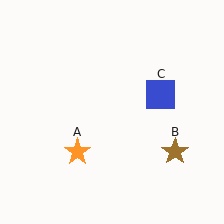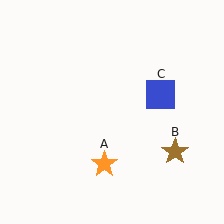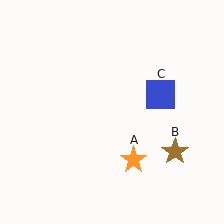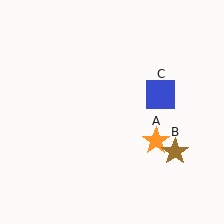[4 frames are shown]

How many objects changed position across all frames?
1 object changed position: orange star (object A).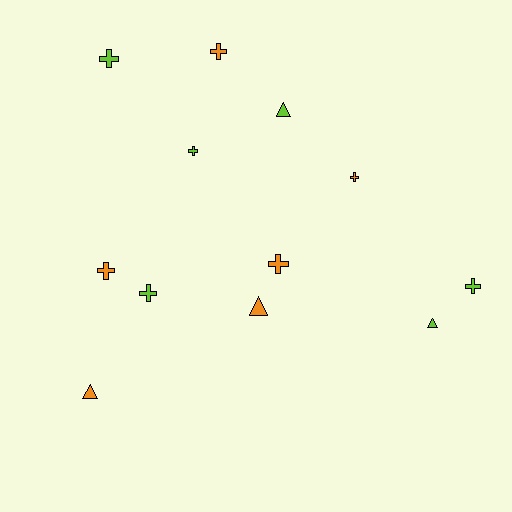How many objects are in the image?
There are 12 objects.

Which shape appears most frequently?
Cross, with 8 objects.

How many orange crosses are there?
There are 4 orange crosses.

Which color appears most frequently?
Orange, with 6 objects.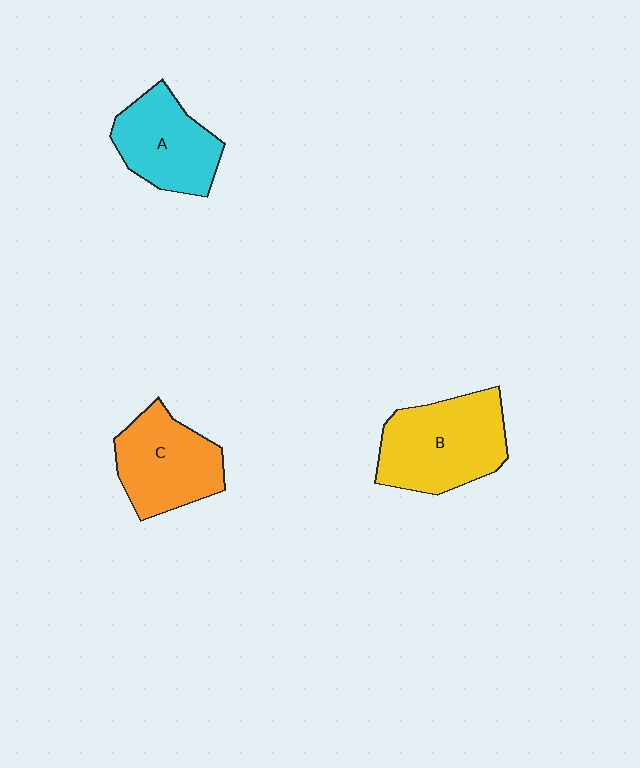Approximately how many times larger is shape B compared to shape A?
Approximately 1.3 times.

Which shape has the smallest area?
Shape A (cyan).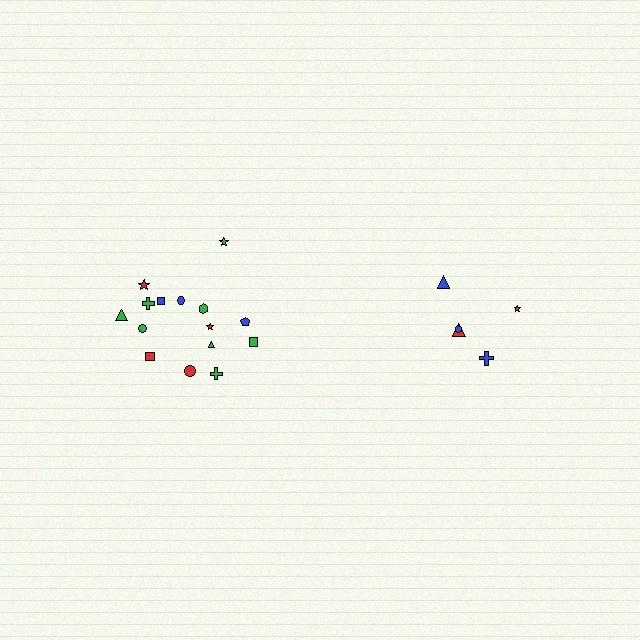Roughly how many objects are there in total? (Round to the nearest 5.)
Roughly 20 objects in total.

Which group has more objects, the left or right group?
The left group.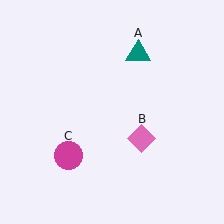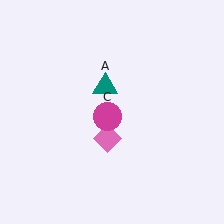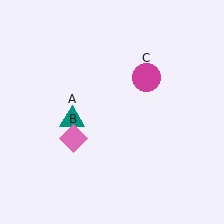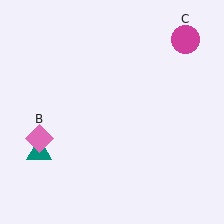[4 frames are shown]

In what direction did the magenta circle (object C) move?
The magenta circle (object C) moved up and to the right.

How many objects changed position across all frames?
3 objects changed position: teal triangle (object A), pink diamond (object B), magenta circle (object C).